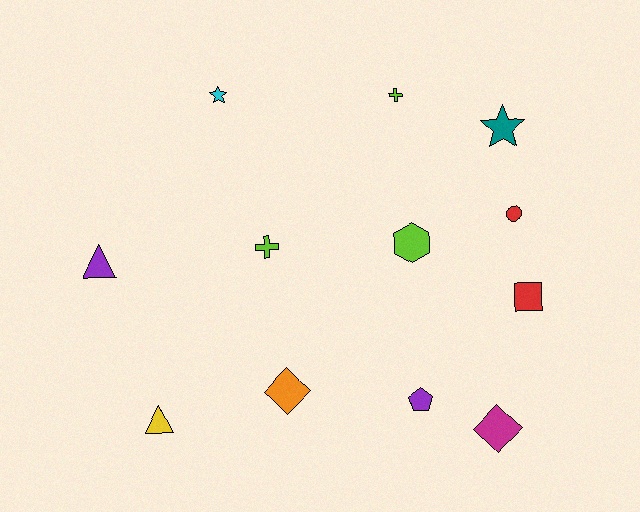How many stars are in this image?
There are 2 stars.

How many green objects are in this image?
There are no green objects.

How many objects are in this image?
There are 12 objects.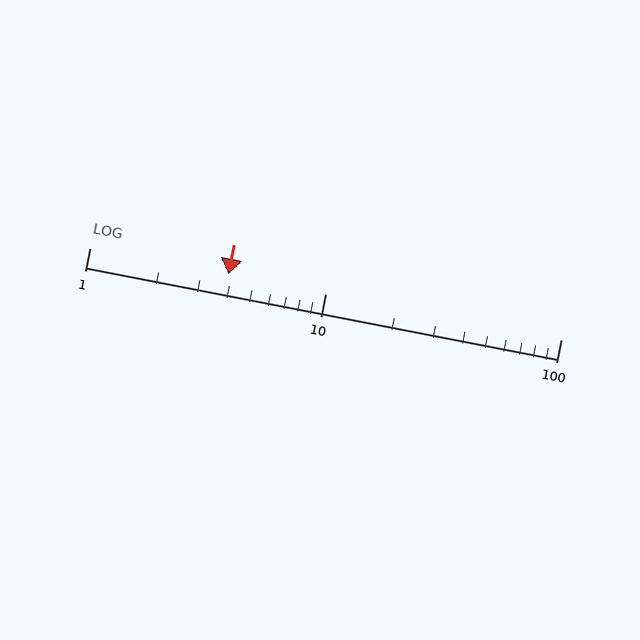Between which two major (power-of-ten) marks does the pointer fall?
The pointer is between 1 and 10.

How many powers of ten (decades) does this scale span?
The scale spans 2 decades, from 1 to 100.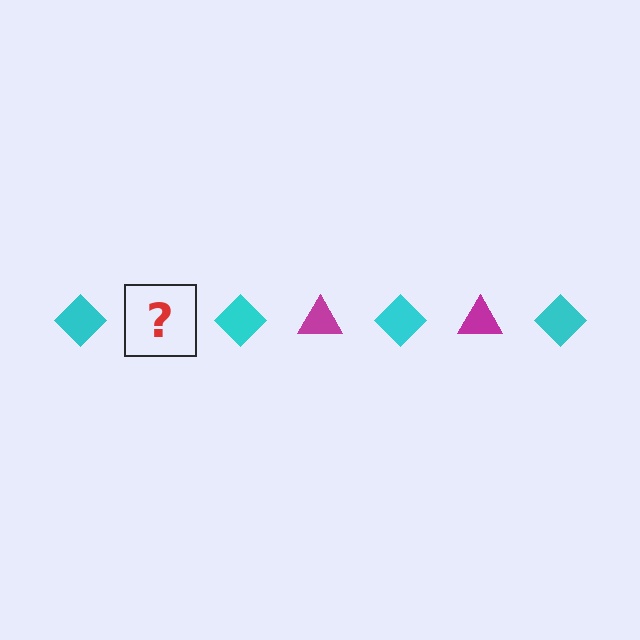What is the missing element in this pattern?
The missing element is a magenta triangle.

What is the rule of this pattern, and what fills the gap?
The rule is that the pattern alternates between cyan diamond and magenta triangle. The gap should be filled with a magenta triangle.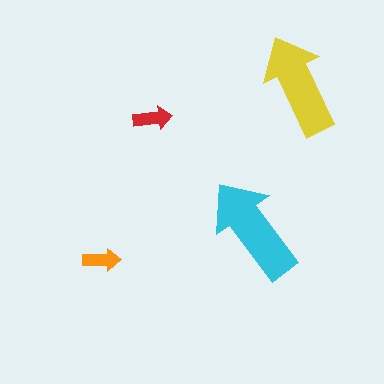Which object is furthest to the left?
The orange arrow is leftmost.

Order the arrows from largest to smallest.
the cyan one, the yellow one, the red one, the orange one.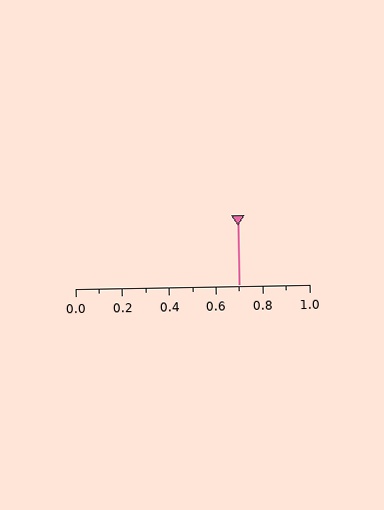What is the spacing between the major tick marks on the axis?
The major ticks are spaced 0.2 apart.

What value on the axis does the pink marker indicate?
The marker indicates approximately 0.7.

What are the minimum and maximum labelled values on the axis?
The axis runs from 0.0 to 1.0.